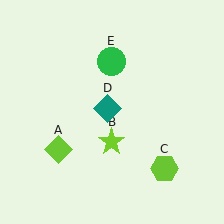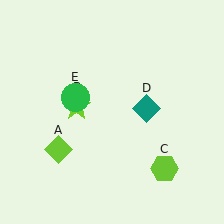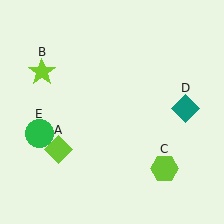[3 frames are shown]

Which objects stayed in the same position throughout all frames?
Lime diamond (object A) and lime hexagon (object C) remained stationary.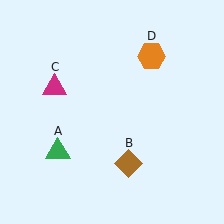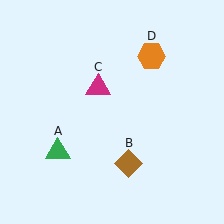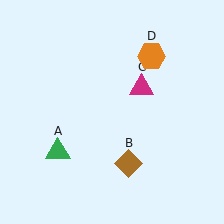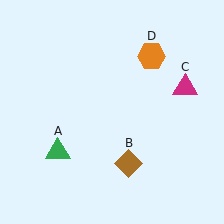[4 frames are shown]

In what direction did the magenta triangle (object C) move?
The magenta triangle (object C) moved right.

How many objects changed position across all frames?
1 object changed position: magenta triangle (object C).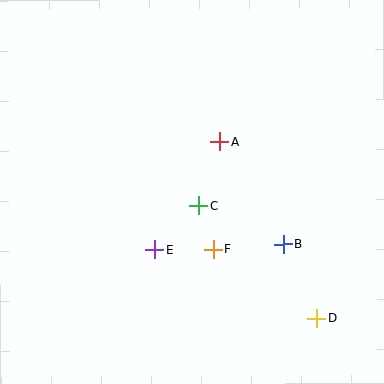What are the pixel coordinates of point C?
Point C is at (199, 206).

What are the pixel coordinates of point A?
Point A is at (219, 142).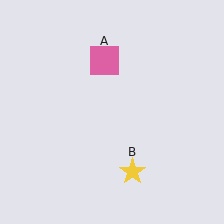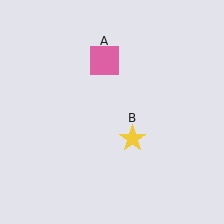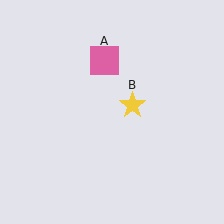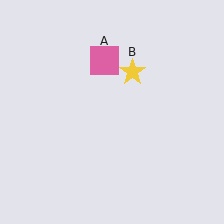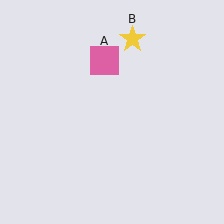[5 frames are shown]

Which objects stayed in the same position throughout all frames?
Pink square (object A) remained stationary.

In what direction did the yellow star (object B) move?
The yellow star (object B) moved up.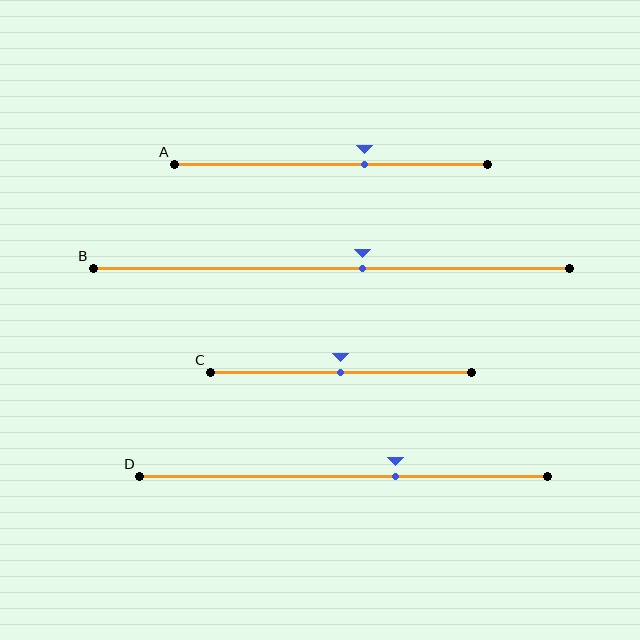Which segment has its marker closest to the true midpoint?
Segment C has its marker closest to the true midpoint.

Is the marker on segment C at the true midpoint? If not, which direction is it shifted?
Yes, the marker on segment C is at the true midpoint.